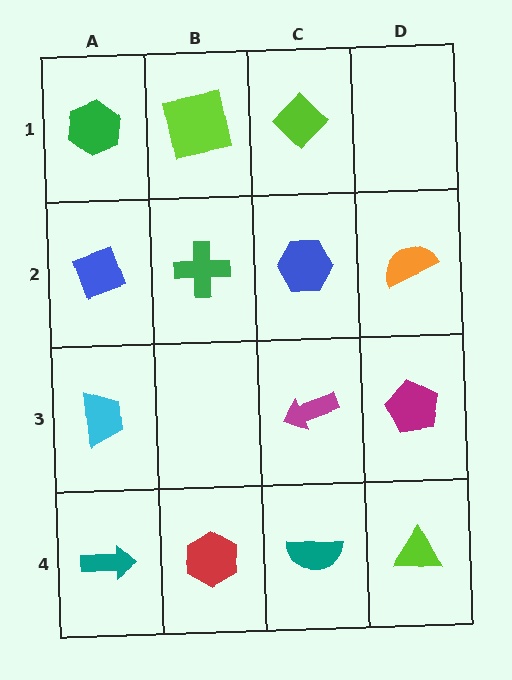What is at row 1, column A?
A green hexagon.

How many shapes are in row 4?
4 shapes.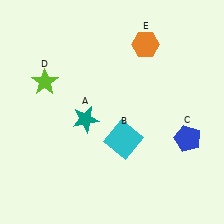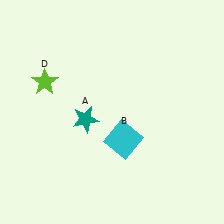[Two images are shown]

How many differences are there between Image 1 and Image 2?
There are 2 differences between the two images.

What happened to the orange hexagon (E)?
The orange hexagon (E) was removed in Image 2. It was in the top-right area of Image 1.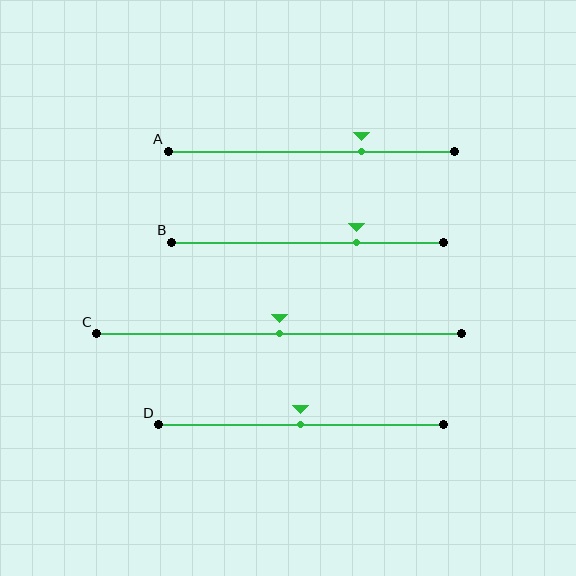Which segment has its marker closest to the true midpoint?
Segment C has its marker closest to the true midpoint.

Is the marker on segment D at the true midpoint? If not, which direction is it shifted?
Yes, the marker on segment D is at the true midpoint.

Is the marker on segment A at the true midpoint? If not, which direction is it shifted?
No, the marker on segment A is shifted to the right by about 18% of the segment length.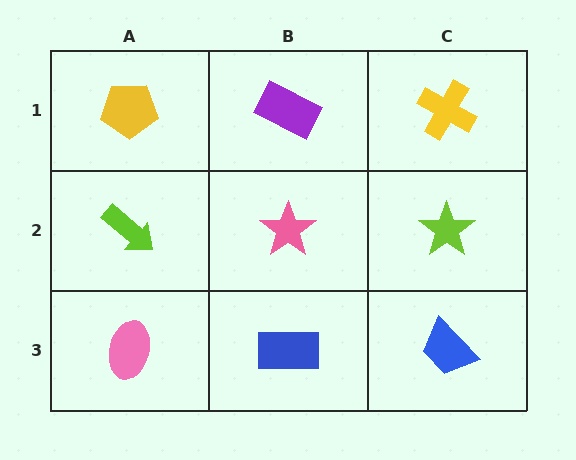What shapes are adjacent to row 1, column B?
A pink star (row 2, column B), a yellow pentagon (row 1, column A), a yellow cross (row 1, column C).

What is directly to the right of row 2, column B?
A lime star.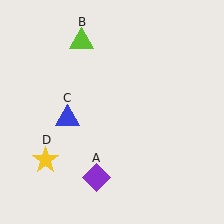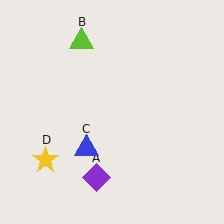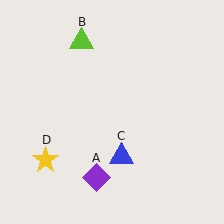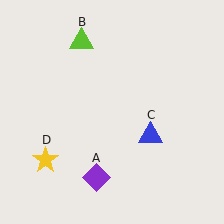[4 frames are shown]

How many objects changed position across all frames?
1 object changed position: blue triangle (object C).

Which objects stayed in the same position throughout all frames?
Purple diamond (object A) and lime triangle (object B) and yellow star (object D) remained stationary.